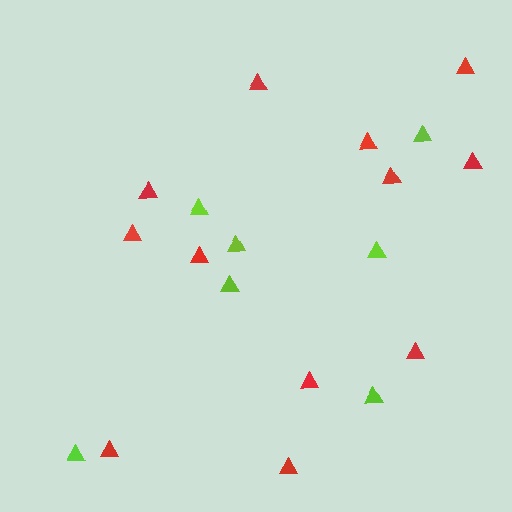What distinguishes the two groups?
There are 2 groups: one group of lime triangles (7) and one group of red triangles (12).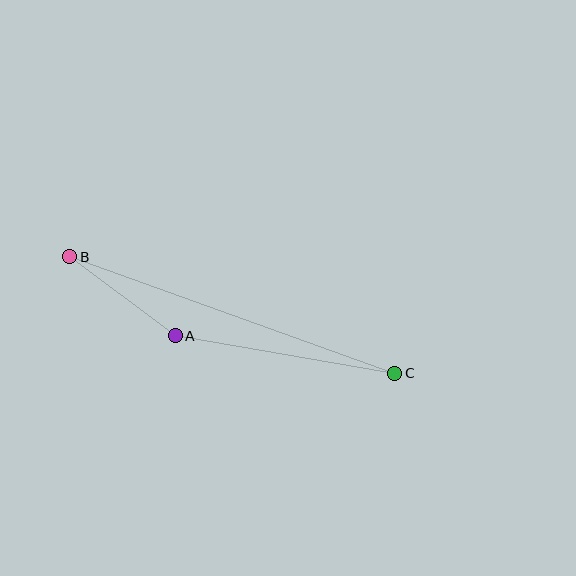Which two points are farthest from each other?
Points B and C are farthest from each other.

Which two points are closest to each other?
Points A and B are closest to each other.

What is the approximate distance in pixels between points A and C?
The distance between A and C is approximately 223 pixels.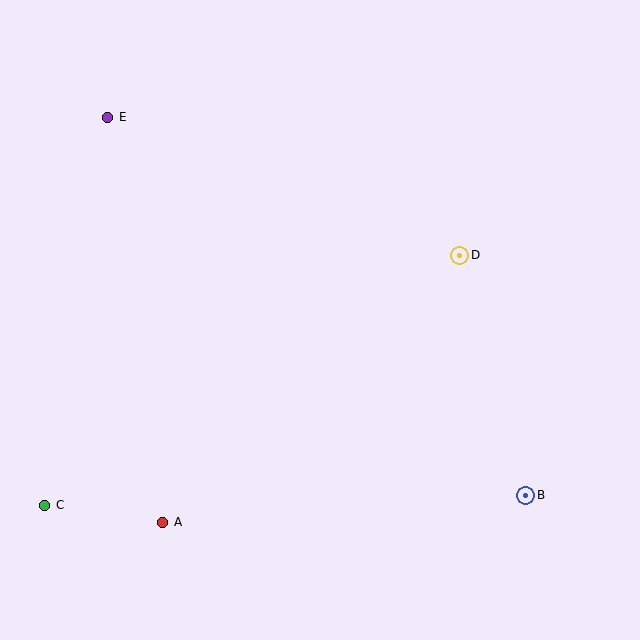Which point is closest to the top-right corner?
Point D is closest to the top-right corner.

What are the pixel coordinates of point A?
Point A is at (163, 522).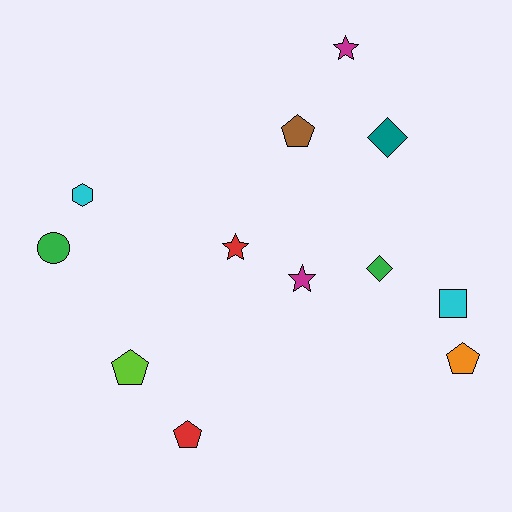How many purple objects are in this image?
There are no purple objects.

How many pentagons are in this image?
There are 4 pentagons.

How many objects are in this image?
There are 12 objects.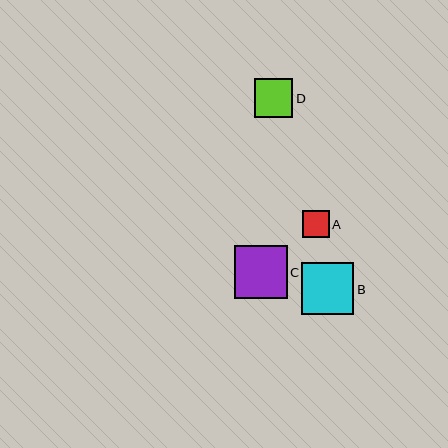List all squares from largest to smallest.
From largest to smallest: C, B, D, A.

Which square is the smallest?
Square A is the smallest with a size of approximately 27 pixels.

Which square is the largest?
Square C is the largest with a size of approximately 53 pixels.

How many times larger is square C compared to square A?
Square C is approximately 2.0 times the size of square A.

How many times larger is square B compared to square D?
Square B is approximately 1.3 times the size of square D.